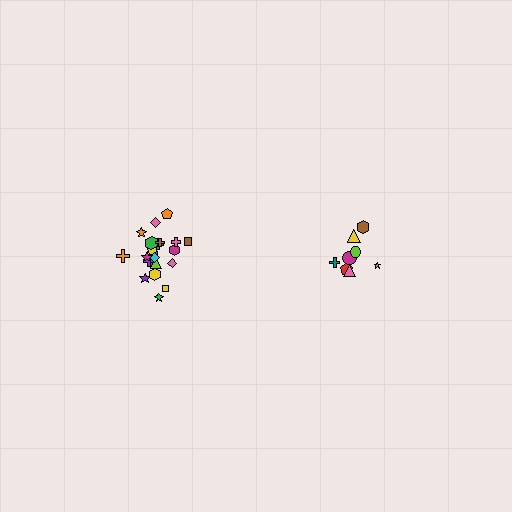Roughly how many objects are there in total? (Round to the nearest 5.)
Roughly 30 objects in total.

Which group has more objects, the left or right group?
The left group.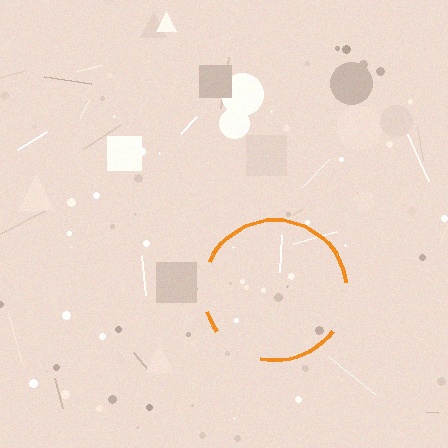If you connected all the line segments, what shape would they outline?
They would outline a circle.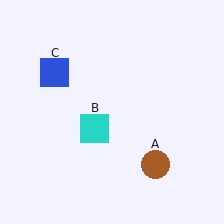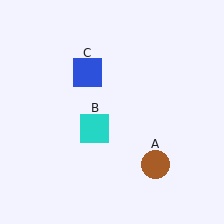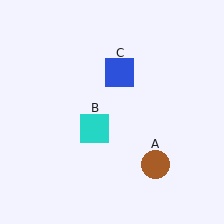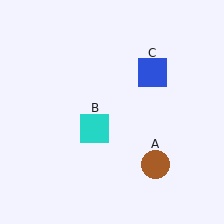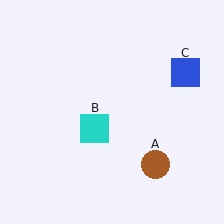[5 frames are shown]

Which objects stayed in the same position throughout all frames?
Brown circle (object A) and cyan square (object B) remained stationary.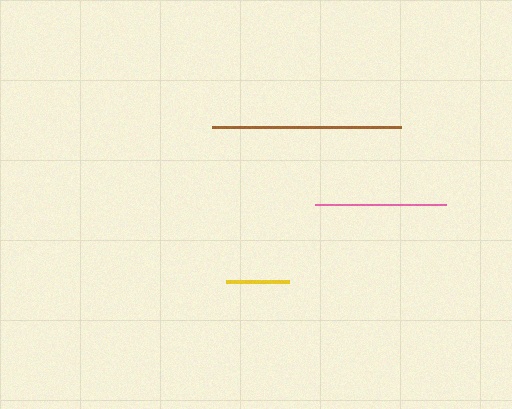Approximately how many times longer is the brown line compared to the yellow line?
The brown line is approximately 3.0 times the length of the yellow line.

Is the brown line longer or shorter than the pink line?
The brown line is longer than the pink line.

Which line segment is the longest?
The brown line is the longest at approximately 189 pixels.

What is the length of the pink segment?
The pink segment is approximately 131 pixels long.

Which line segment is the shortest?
The yellow line is the shortest at approximately 63 pixels.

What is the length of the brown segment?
The brown segment is approximately 189 pixels long.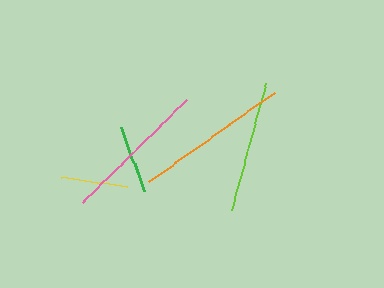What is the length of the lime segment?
The lime segment is approximately 131 pixels long.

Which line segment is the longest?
The orange line is the longest at approximately 154 pixels.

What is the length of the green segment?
The green segment is approximately 69 pixels long.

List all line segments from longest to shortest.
From longest to shortest: orange, pink, lime, green, yellow.